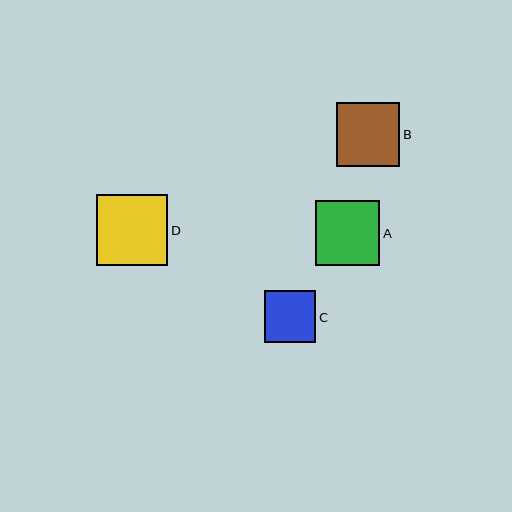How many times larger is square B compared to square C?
Square B is approximately 1.2 times the size of square C.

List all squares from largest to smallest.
From largest to smallest: D, A, B, C.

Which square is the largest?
Square D is the largest with a size of approximately 71 pixels.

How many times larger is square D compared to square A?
Square D is approximately 1.1 times the size of square A.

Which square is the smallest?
Square C is the smallest with a size of approximately 52 pixels.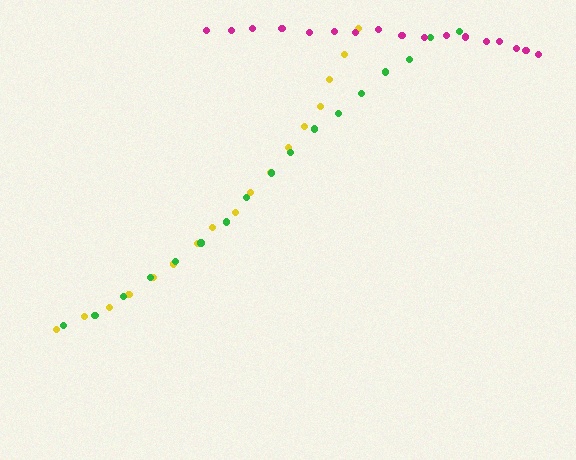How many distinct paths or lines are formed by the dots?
There are 3 distinct paths.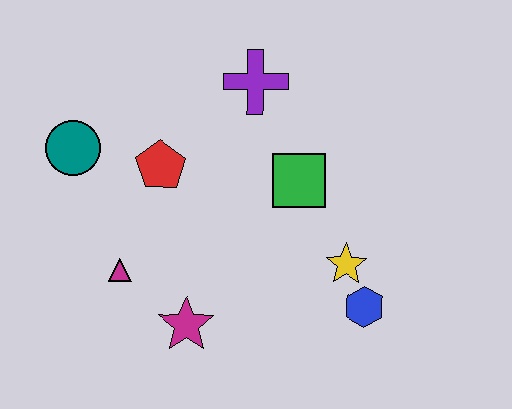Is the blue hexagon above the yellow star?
No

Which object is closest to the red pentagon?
The teal circle is closest to the red pentagon.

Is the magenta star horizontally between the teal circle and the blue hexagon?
Yes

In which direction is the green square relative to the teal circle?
The green square is to the right of the teal circle.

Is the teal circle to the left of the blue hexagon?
Yes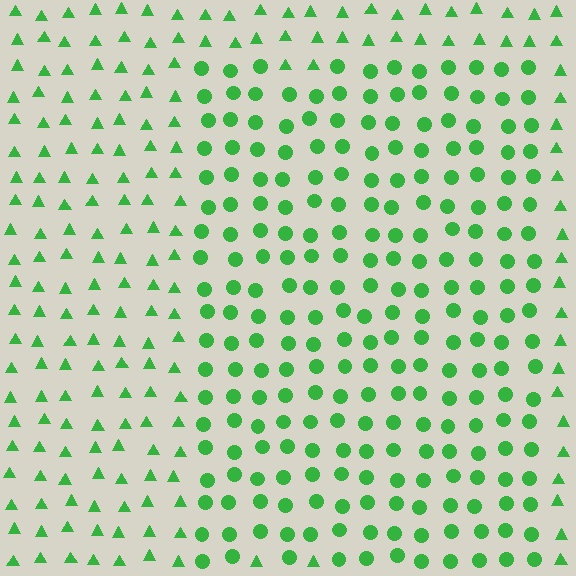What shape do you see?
I see a rectangle.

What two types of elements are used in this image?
The image uses circles inside the rectangle region and triangles outside it.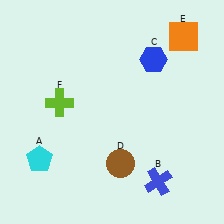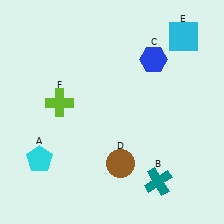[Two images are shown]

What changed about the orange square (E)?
In Image 1, E is orange. In Image 2, it changed to cyan.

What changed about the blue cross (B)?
In Image 1, B is blue. In Image 2, it changed to teal.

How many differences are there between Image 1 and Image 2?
There are 2 differences between the two images.